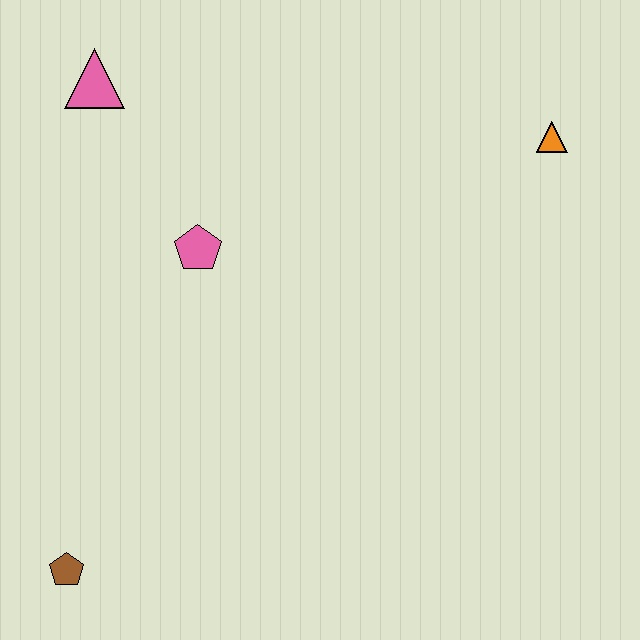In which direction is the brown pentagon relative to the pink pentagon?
The brown pentagon is below the pink pentagon.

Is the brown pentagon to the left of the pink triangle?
Yes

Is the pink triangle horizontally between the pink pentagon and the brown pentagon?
Yes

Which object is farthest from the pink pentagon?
The orange triangle is farthest from the pink pentagon.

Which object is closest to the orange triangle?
The pink pentagon is closest to the orange triangle.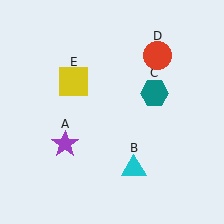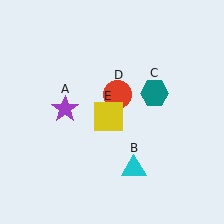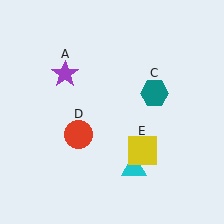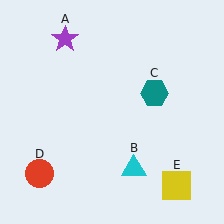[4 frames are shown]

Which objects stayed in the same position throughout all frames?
Cyan triangle (object B) and teal hexagon (object C) remained stationary.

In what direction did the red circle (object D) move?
The red circle (object D) moved down and to the left.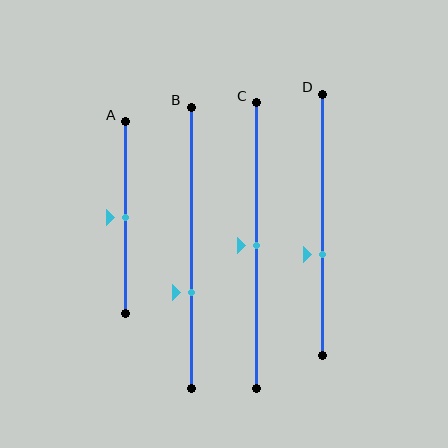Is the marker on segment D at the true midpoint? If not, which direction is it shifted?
No, the marker on segment D is shifted downward by about 11% of the segment length.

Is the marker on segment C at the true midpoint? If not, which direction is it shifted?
Yes, the marker on segment C is at the true midpoint.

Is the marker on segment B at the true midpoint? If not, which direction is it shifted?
No, the marker on segment B is shifted downward by about 16% of the segment length.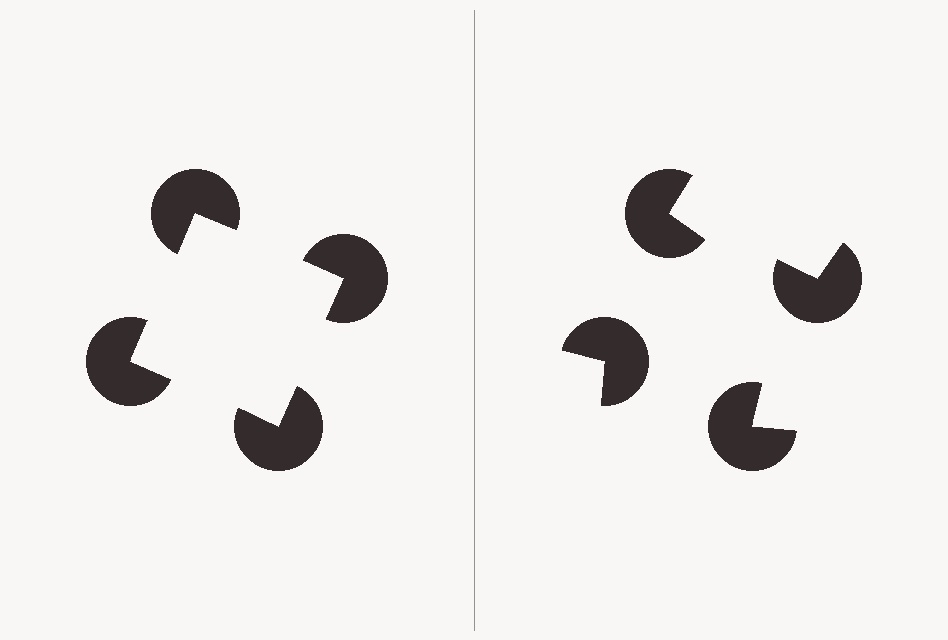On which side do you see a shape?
An illusory square appears on the left side. On the right side the wedge cuts are rotated, so no coherent shape forms.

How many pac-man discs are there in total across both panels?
8 — 4 on each side.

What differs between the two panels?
The pac-man discs are positioned identically on both sides; only the wedge orientations differ. On the left they align to a square; on the right they are misaligned.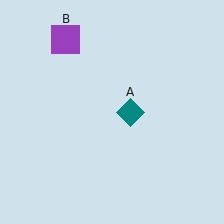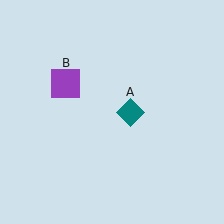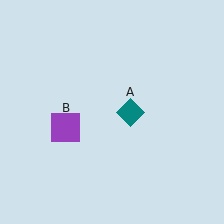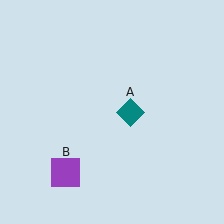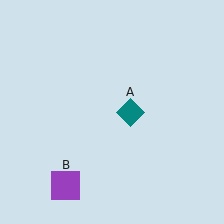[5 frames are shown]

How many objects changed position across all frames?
1 object changed position: purple square (object B).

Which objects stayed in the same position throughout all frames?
Teal diamond (object A) remained stationary.